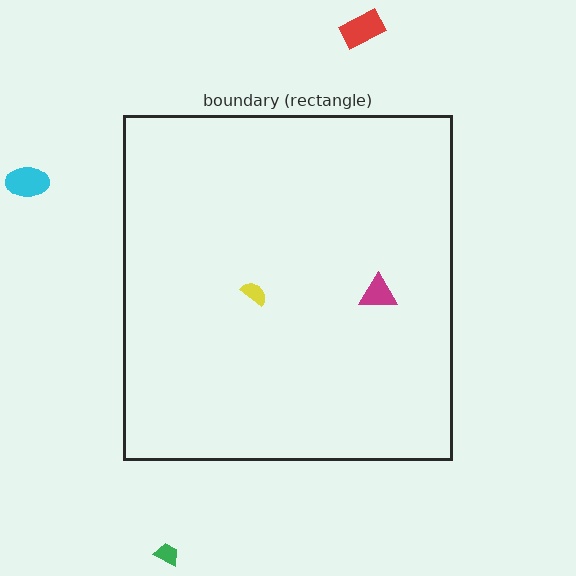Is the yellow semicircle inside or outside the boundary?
Inside.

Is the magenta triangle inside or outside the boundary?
Inside.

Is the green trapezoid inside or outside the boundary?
Outside.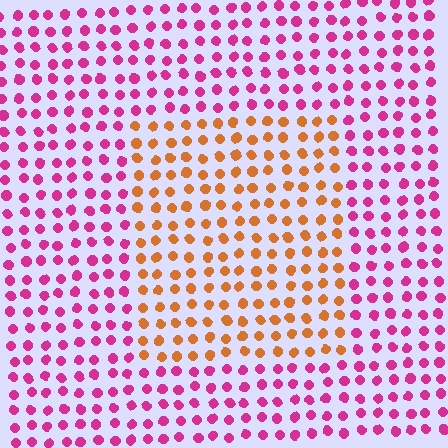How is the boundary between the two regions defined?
The boundary is defined purely by a slight shift in hue (about 62 degrees). Spacing, size, and orientation are identical on both sides.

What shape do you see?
I see a rectangle.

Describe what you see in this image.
The image is filled with small magenta elements in a uniform arrangement. A rectangle-shaped region is visible where the elements are tinted to a slightly different hue, forming a subtle color boundary.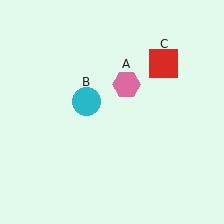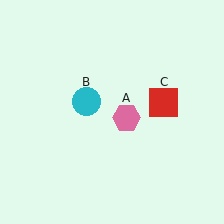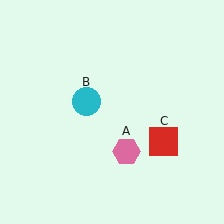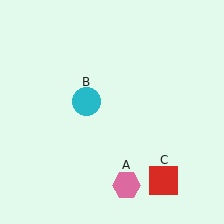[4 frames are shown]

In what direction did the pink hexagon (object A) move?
The pink hexagon (object A) moved down.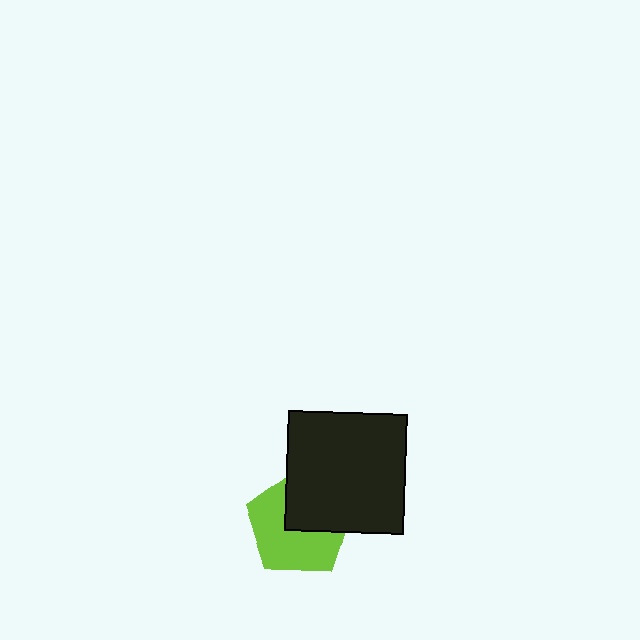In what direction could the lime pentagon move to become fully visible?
The lime pentagon could move toward the lower-left. That would shift it out from behind the black rectangle entirely.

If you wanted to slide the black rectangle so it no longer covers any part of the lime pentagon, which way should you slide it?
Slide it toward the upper-right — that is the most direct way to separate the two shapes.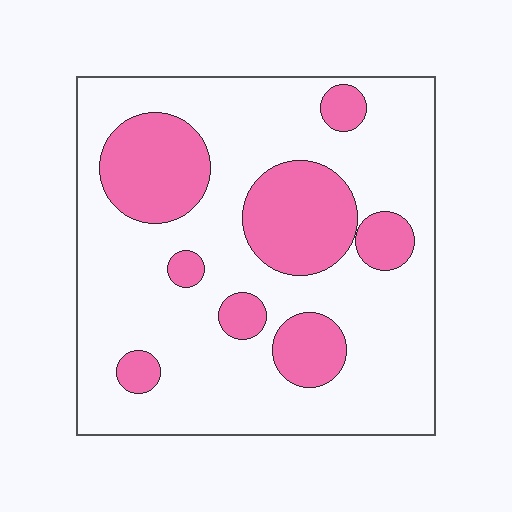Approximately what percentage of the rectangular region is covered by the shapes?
Approximately 25%.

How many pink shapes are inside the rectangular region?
8.